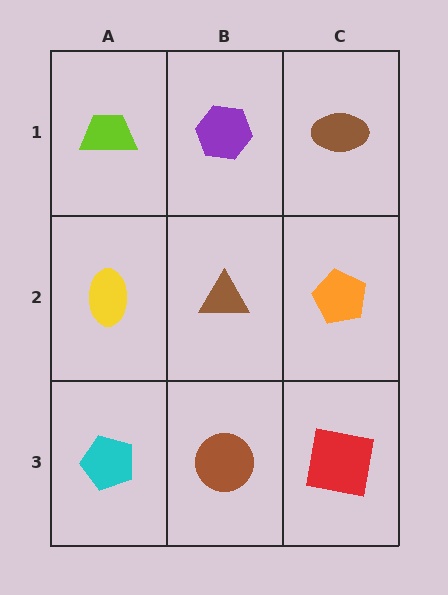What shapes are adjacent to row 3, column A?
A yellow ellipse (row 2, column A), a brown circle (row 3, column B).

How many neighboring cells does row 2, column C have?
3.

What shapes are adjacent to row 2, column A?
A lime trapezoid (row 1, column A), a cyan pentagon (row 3, column A), a brown triangle (row 2, column B).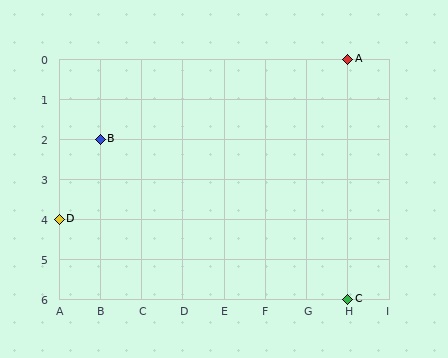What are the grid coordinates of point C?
Point C is at grid coordinates (H, 6).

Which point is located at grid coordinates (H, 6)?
Point C is at (H, 6).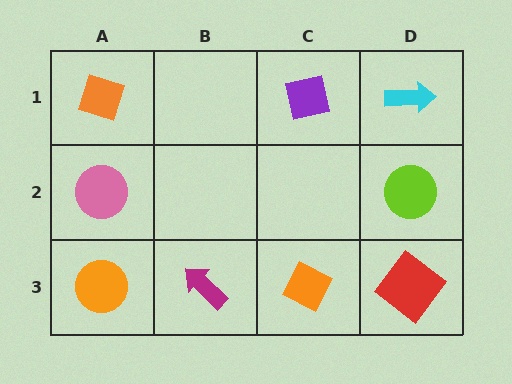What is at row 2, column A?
A pink circle.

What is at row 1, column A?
An orange diamond.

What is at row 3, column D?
A red diamond.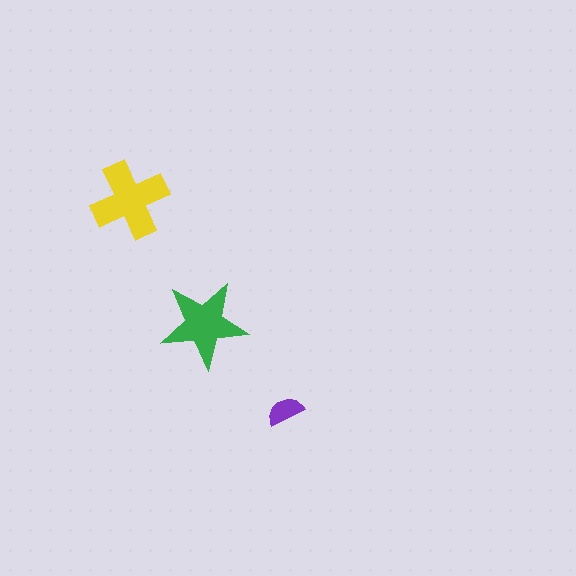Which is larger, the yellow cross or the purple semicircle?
The yellow cross.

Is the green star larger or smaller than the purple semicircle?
Larger.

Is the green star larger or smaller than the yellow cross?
Smaller.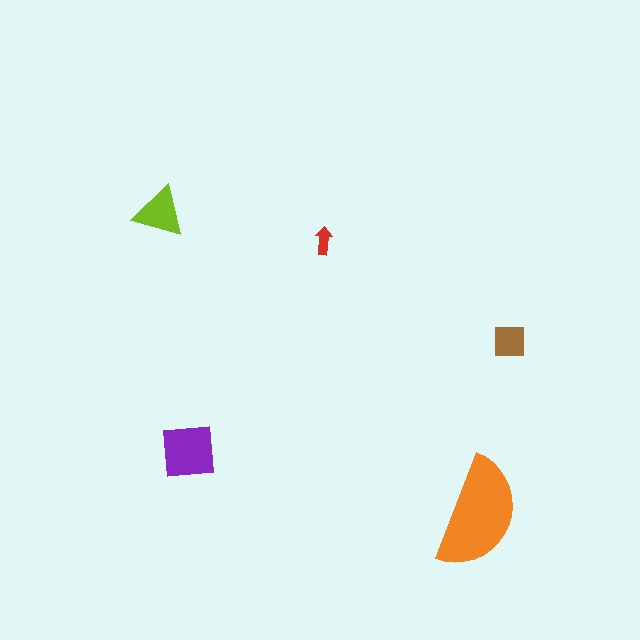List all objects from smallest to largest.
The red arrow, the brown square, the lime triangle, the purple square, the orange semicircle.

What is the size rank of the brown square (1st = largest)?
4th.